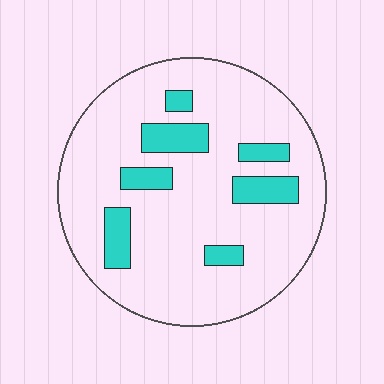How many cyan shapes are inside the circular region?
7.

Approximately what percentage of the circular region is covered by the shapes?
Approximately 15%.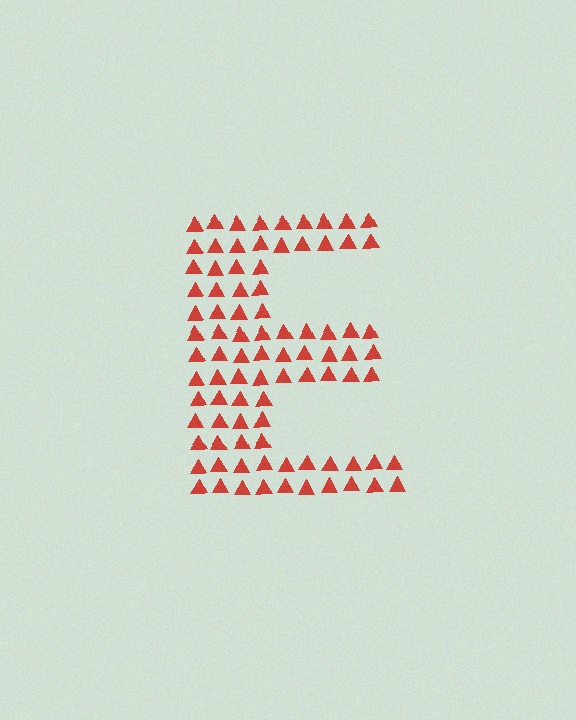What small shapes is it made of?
It is made of small triangles.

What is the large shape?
The large shape is the letter E.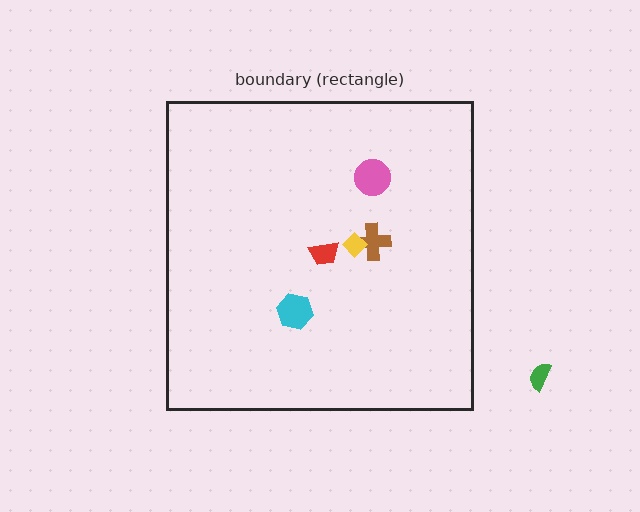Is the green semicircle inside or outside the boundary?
Outside.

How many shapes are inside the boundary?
5 inside, 1 outside.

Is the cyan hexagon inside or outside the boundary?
Inside.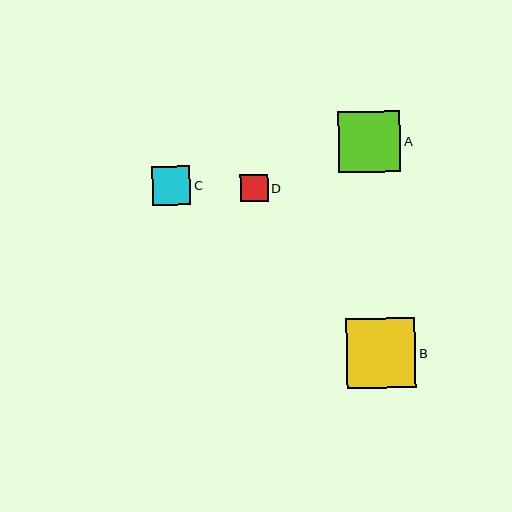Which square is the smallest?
Square D is the smallest with a size of approximately 27 pixels.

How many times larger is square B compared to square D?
Square B is approximately 2.6 times the size of square D.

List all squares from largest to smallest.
From largest to smallest: B, A, C, D.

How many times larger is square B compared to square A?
Square B is approximately 1.1 times the size of square A.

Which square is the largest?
Square B is the largest with a size of approximately 70 pixels.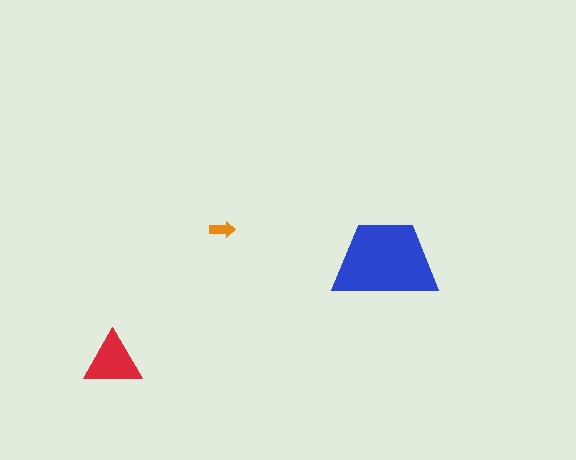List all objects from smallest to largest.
The orange arrow, the red triangle, the blue trapezoid.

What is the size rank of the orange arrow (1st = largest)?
3rd.